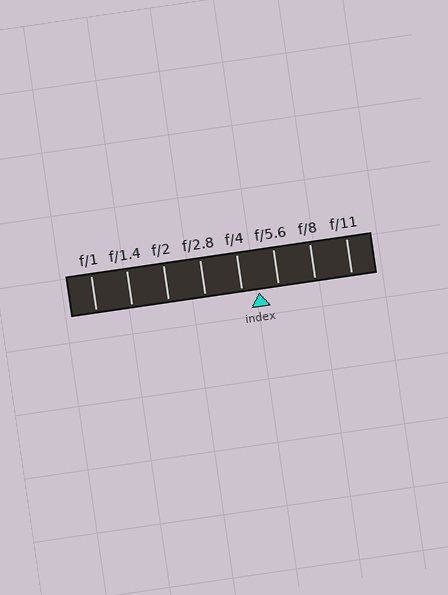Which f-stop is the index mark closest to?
The index mark is closest to f/4.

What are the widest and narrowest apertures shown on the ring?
The widest aperture shown is f/1 and the narrowest is f/11.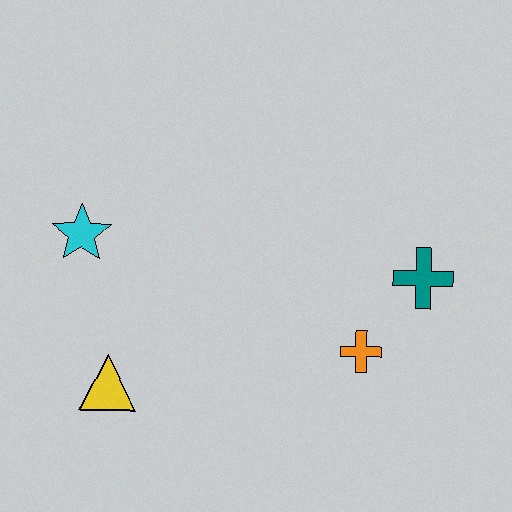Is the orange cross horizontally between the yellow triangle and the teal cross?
Yes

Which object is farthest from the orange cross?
The cyan star is farthest from the orange cross.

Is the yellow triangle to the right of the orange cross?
No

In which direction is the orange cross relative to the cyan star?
The orange cross is to the right of the cyan star.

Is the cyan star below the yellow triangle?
No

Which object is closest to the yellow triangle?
The cyan star is closest to the yellow triangle.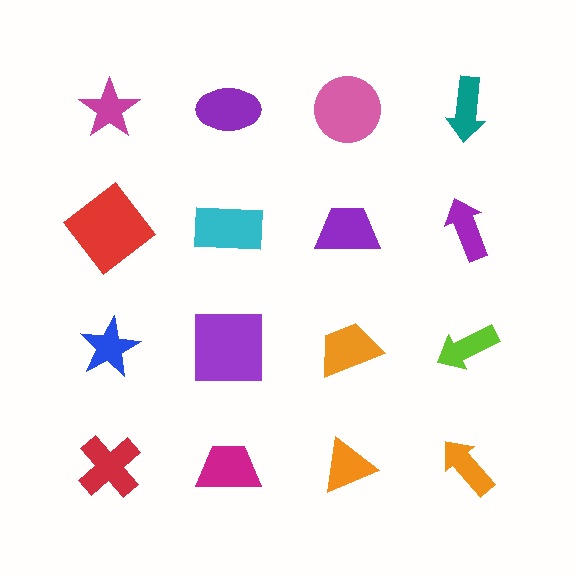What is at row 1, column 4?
A teal arrow.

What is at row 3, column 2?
A purple square.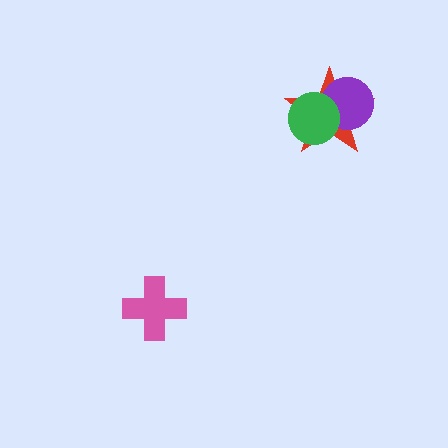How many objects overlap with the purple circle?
2 objects overlap with the purple circle.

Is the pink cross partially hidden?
No, no other shape covers it.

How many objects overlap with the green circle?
2 objects overlap with the green circle.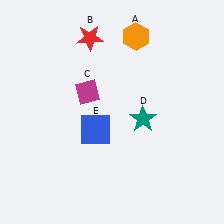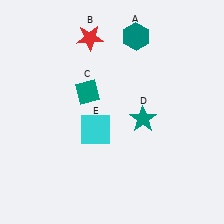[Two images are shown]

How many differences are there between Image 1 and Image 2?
There are 3 differences between the two images.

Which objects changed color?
A changed from orange to teal. C changed from magenta to teal. E changed from blue to cyan.